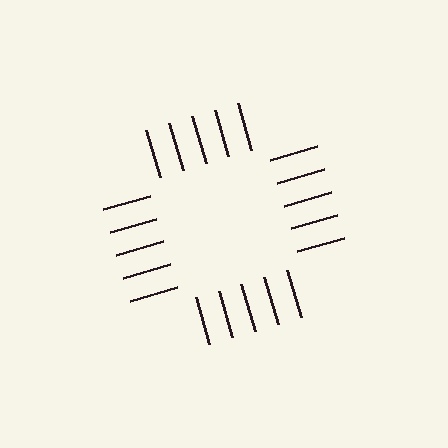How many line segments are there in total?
20 — 5 along each of the 4 edges.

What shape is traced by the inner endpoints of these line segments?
An illusory square — the line segments terminate on its edges but no continuous stroke is drawn.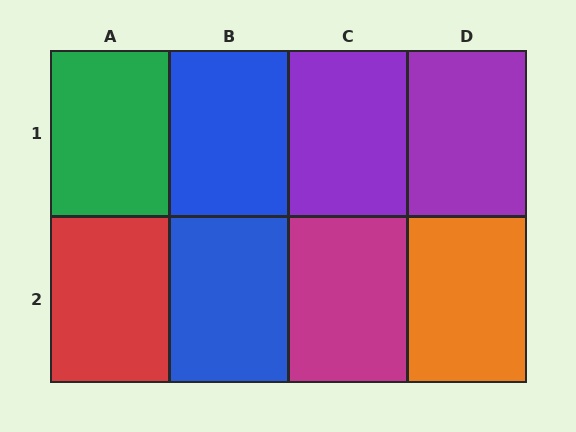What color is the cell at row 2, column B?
Blue.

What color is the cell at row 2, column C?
Magenta.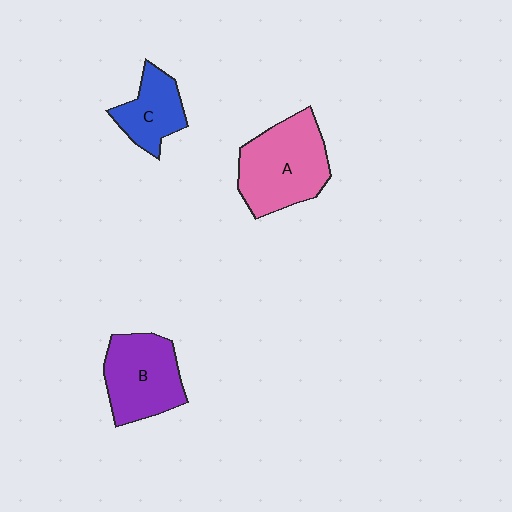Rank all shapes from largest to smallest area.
From largest to smallest: A (pink), B (purple), C (blue).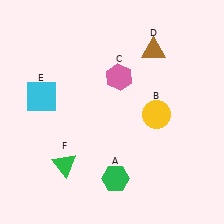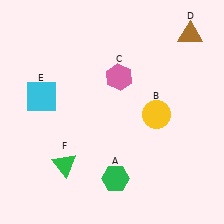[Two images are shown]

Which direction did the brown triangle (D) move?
The brown triangle (D) moved right.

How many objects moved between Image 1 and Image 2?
1 object moved between the two images.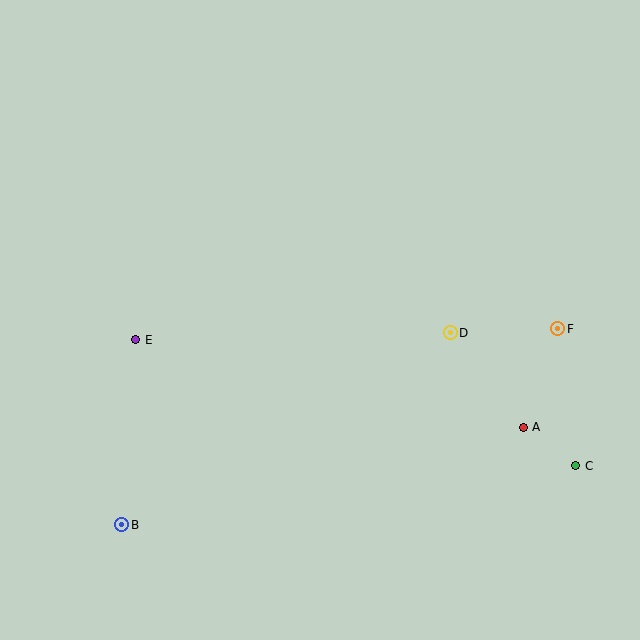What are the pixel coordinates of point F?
Point F is at (558, 329).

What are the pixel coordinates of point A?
Point A is at (523, 427).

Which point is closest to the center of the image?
Point D at (450, 333) is closest to the center.